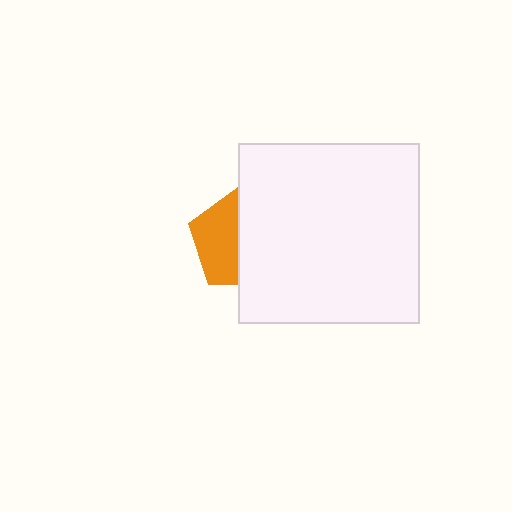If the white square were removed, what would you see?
You would see the complete orange pentagon.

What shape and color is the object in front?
The object in front is a white square.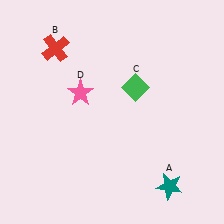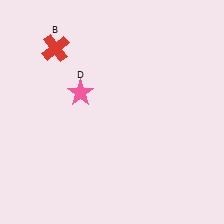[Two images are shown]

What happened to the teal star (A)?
The teal star (A) was removed in Image 2. It was in the bottom-right area of Image 1.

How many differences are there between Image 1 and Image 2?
There are 2 differences between the two images.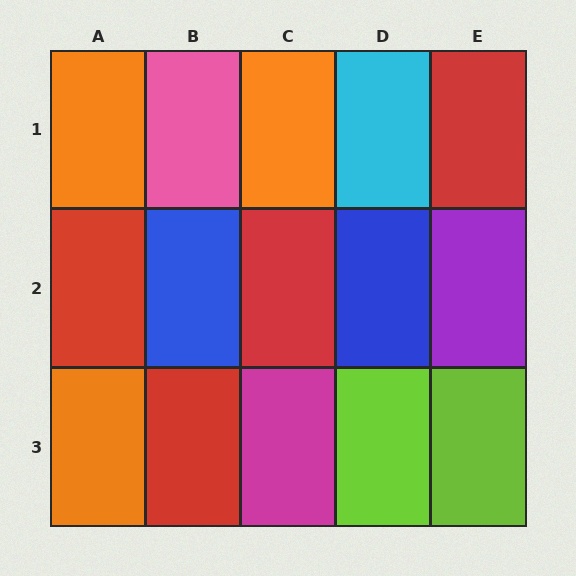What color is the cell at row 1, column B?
Pink.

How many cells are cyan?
1 cell is cyan.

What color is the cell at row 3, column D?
Lime.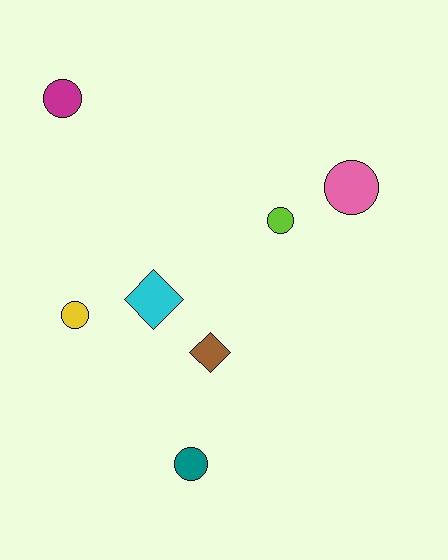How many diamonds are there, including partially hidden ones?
There are 2 diamonds.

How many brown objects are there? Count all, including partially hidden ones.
There is 1 brown object.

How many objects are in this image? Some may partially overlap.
There are 7 objects.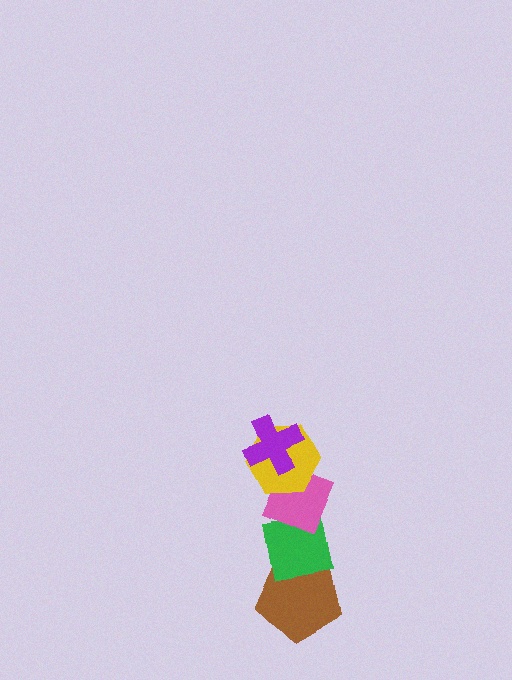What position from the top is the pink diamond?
The pink diamond is 3rd from the top.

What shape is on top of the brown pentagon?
The green square is on top of the brown pentagon.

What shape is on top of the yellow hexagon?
The purple cross is on top of the yellow hexagon.